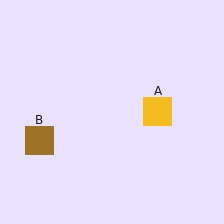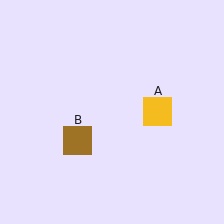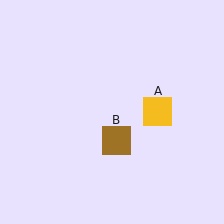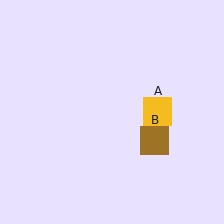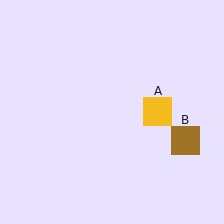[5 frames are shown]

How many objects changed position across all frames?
1 object changed position: brown square (object B).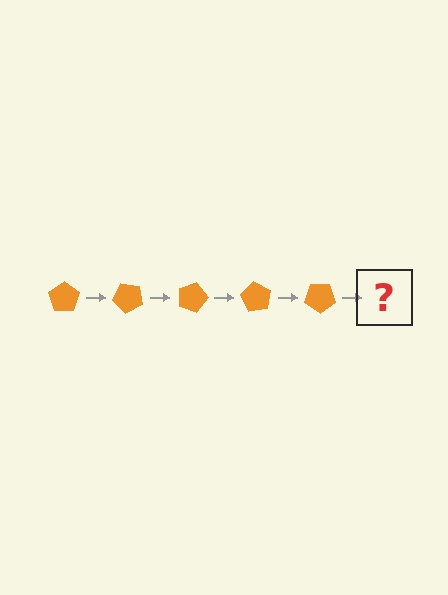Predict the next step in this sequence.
The next step is an orange pentagon rotated 225 degrees.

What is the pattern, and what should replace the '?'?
The pattern is that the pentagon rotates 45 degrees each step. The '?' should be an orange pentagon rotated 225 degrees.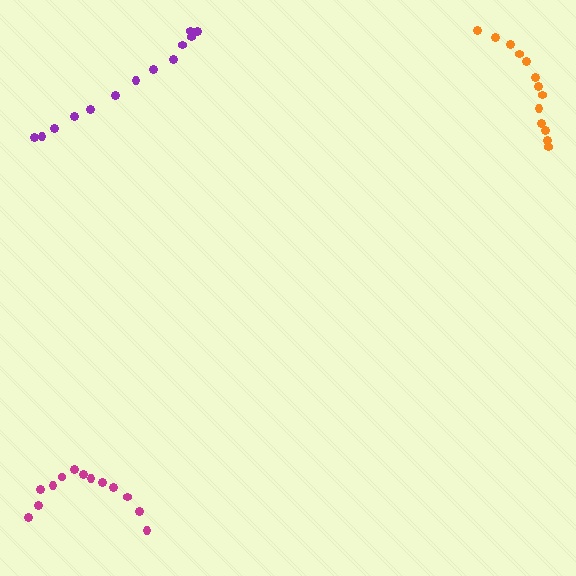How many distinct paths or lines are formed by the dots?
There are 3 distinct paths.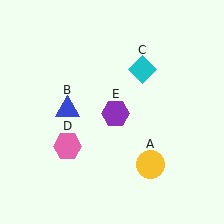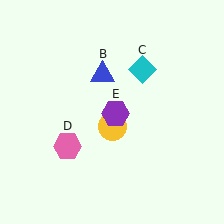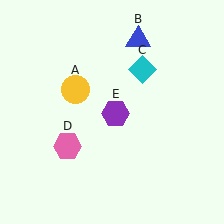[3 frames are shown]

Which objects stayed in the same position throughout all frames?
Cyan diamond (object C) and pink hexagon (object D) and purple hexagon (object E) remained stationary.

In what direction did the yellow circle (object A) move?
The yellow circle (object A) moved up and to the left.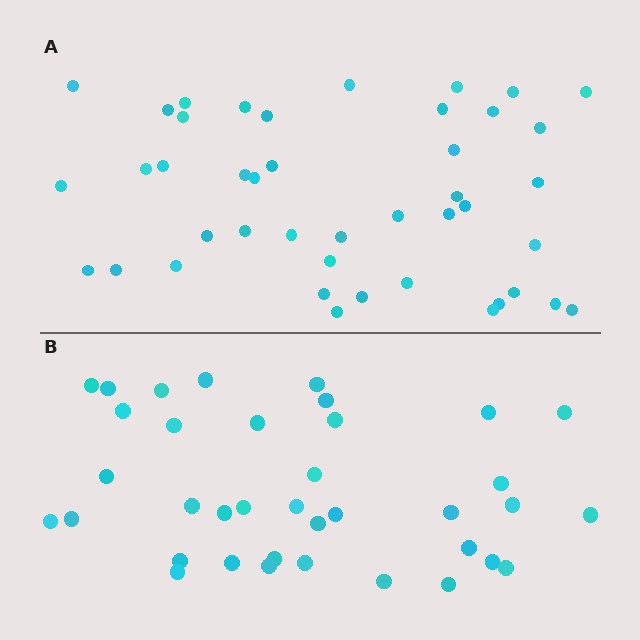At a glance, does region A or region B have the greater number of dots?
Region A (the top region) has more dots.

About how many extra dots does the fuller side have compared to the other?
Region A has about 6 more dots than region B.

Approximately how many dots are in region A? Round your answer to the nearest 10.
About 40 dots. (The exact count is 43, which rounds to 40.)